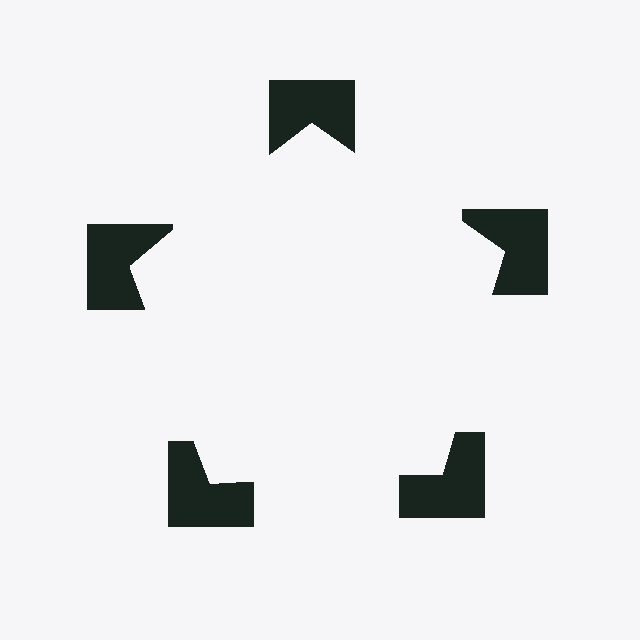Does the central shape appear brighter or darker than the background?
It typically appears slightly brighter than the background, even though no actual brightness change is drawn.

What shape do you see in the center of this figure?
An illusory pentagon — its edges are inferred from the aligned wedge cuts in the notched squares, not physically drawn.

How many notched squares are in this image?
There are 5 — one at each vertex of the illusory pentagon.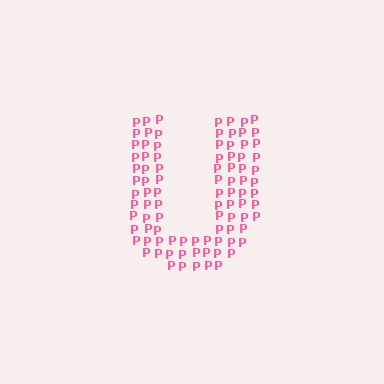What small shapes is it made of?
It is made of small letter P's.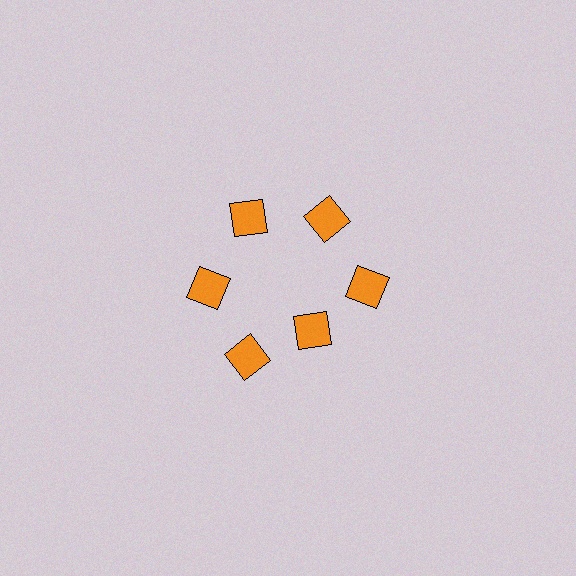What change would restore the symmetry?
The symmetry would be restored by moving it outward, back onto the ring so that all 6 squares sit at equal angles and equal distance from the center.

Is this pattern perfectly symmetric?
No. The 6 orange squares are arranged in a ring, but one element near the 5 o'clock position is pulled inward toward the center, breaking the 6-fold rotational symmetry.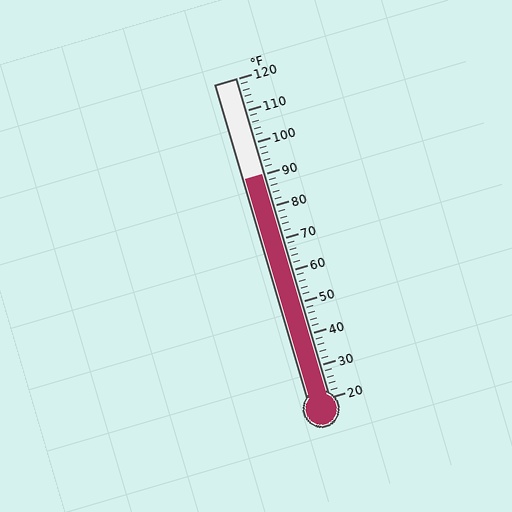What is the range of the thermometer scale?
The thermometer scale ranges from 20°F to 120°F.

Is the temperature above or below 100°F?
The temperature is below 100°F.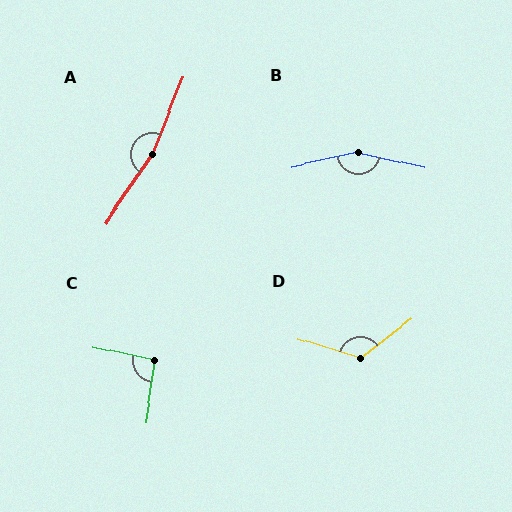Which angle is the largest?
A, at approximately 168 degrees.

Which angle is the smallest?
C, at approximately 93 degrees.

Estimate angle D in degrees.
Approximately 125 degrees.